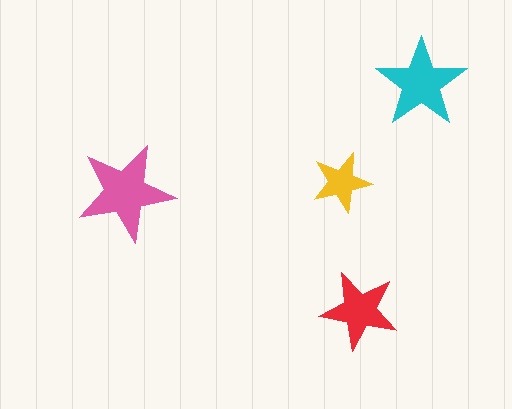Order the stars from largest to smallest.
the pink one, the cyan one, the red one, the yellow one.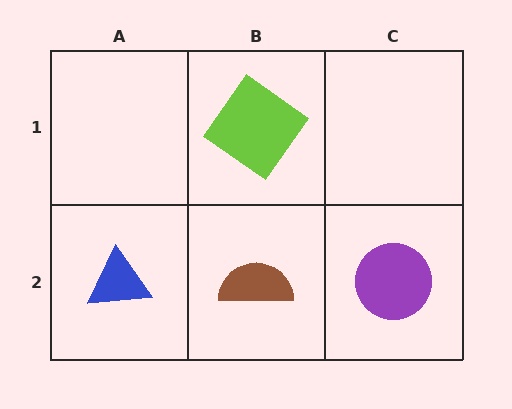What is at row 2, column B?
A brown semicircle.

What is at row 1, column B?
A lime diamond.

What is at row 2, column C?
A purple circle.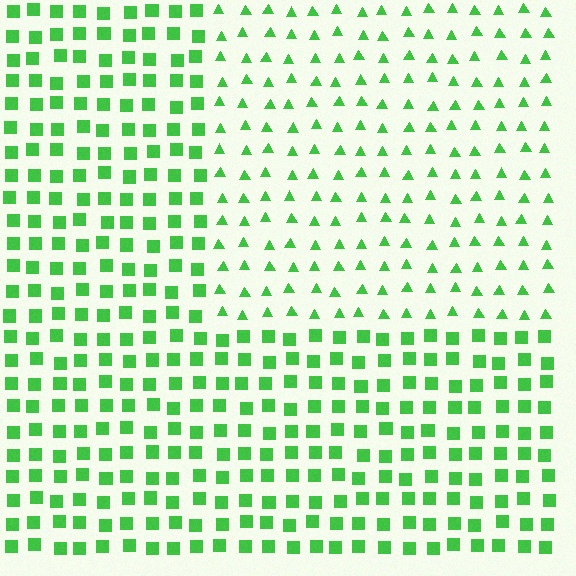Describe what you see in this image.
The image is filled with small green elements arranged in a uniform grid. A rectangle-shaped region contains triangles, while the surrounding area contains squares. The boundary is defined purely by the change in element shape.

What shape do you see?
I see a rectangle.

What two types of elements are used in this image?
The image uses triangles inside the rectangle region and squares outside it.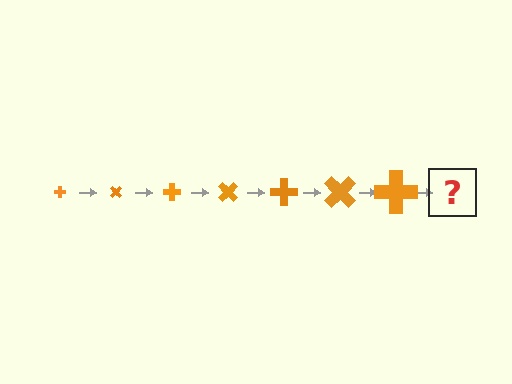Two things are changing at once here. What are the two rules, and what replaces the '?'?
The two rules are that the cross grows larger each step and it rotates 45 degrees each step. The '?' should be a cross, larger than the previous one and rotated 315 degrees from the start.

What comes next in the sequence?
The next element should be a cross, larger than the previous one and rotated 315 degrees from the start.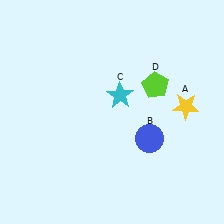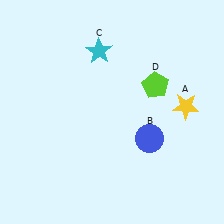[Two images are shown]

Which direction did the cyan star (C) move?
The cyan star (C) moved up.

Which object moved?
The cyan star (C) moved up.